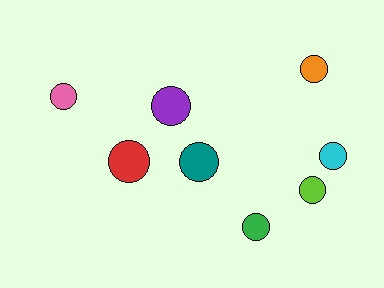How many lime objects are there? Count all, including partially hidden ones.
There is 1 lime object.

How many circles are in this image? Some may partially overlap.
There are 8 circles.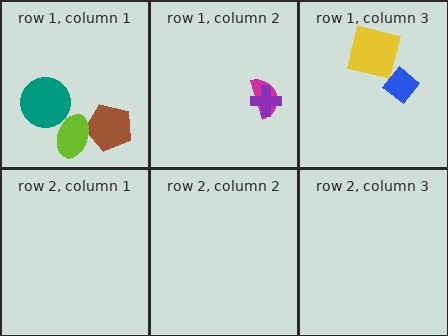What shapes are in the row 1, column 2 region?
The magenta semicircle, the purple cross.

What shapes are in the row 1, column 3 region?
The yellow square, the blue diamond.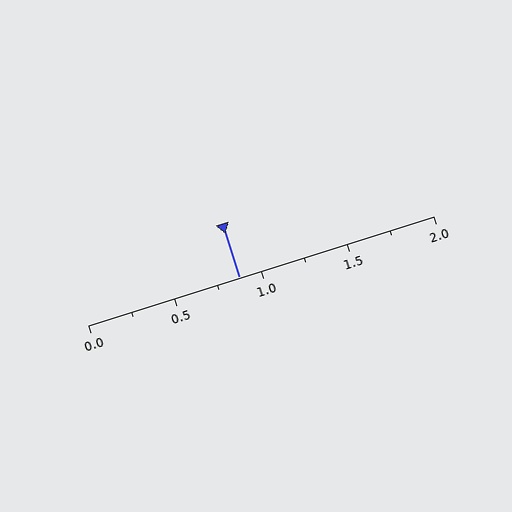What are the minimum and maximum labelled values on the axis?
The axis runs from 0.0 to 2.0.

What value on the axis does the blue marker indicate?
The marker indicates approximately 0.88.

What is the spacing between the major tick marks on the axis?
The major ticks are spaced 0.5 apart.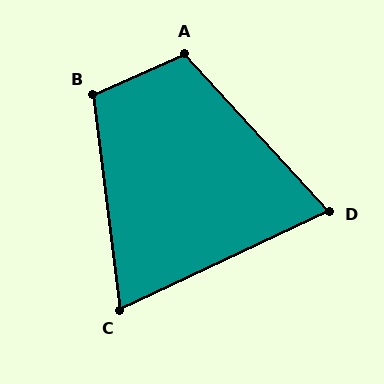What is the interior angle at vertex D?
Approximately 73 degrees (acute).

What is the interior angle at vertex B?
Approximately 107 degrees (obtuse).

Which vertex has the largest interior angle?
A, at approximately 108 degrees.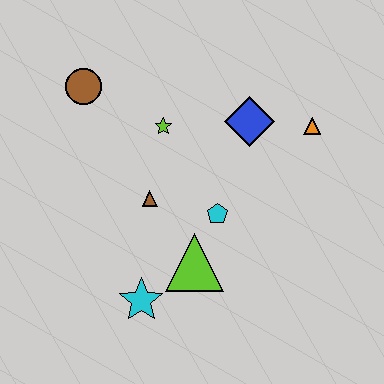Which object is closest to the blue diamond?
The orange triangle is closest to the blue diamond.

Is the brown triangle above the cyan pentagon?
Yes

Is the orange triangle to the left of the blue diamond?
No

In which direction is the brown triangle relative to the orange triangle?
The brown triangle is to the left of the orange triangle.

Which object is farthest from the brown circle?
The orange triangle is farthest from the brown circle.